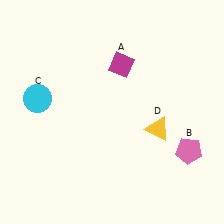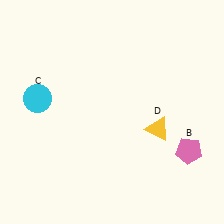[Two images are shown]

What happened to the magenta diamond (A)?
The magenta diamond (A) was removed in Image 2. It was in the top-right area of Image 1.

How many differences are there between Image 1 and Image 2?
There is 1 difference between the two images.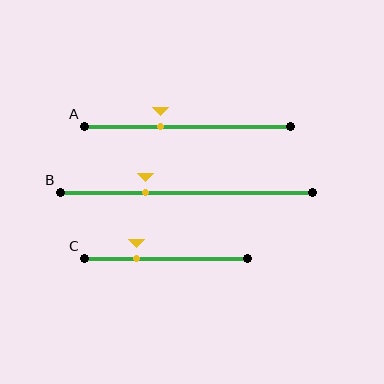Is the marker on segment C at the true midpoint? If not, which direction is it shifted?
No, the marker on segment C is shifted to the left by about 18% of the segment length.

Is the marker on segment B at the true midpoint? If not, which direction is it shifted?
No, the marker on segment B is shifted to the left by about 16% of the segment length.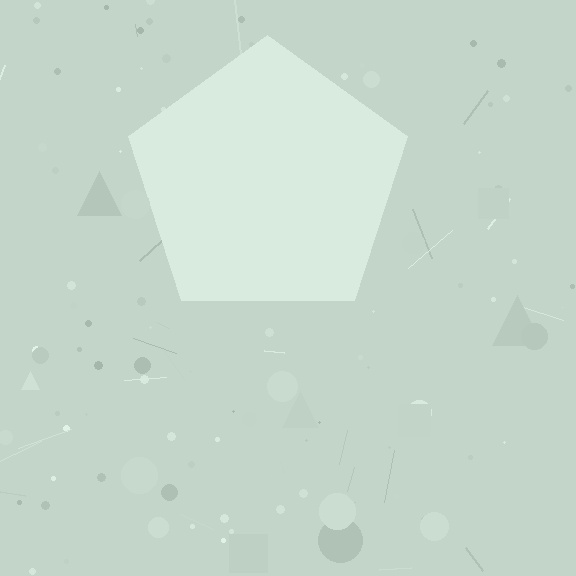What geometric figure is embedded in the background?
A pentagon is embedded in the background.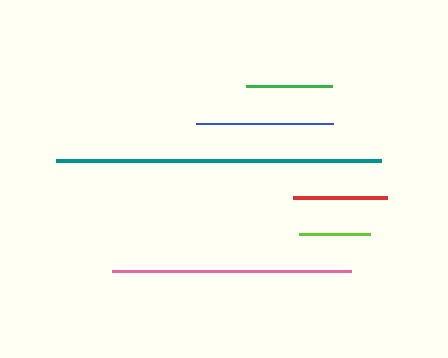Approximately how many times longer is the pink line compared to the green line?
The pink line is approximately 2.8 times the length of the green line.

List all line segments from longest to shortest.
From longest to shortest: teal, pink, blue, red, green, lime.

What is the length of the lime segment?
The lime segment is approximately 71 pixels long.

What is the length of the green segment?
The green segment is approximately 85 pixels long.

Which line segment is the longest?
The teal line is the longest at approximately 326 pixels.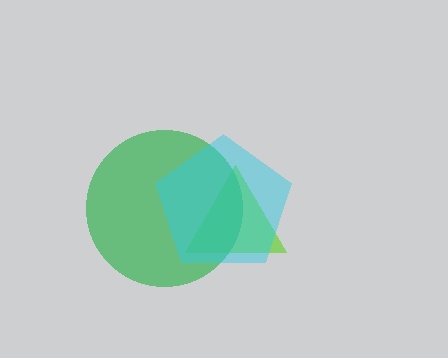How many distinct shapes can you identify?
There are 3 distinct shapes: a lime triangle, a green circle, a cyan pentagon.